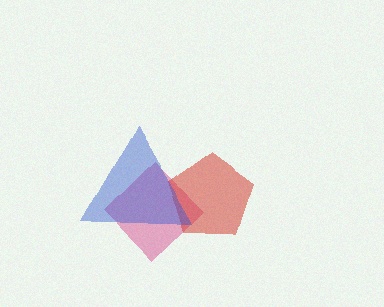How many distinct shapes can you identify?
There are 3 distinct shapes: a magenta diamond, a red pentagon, a blue triangle.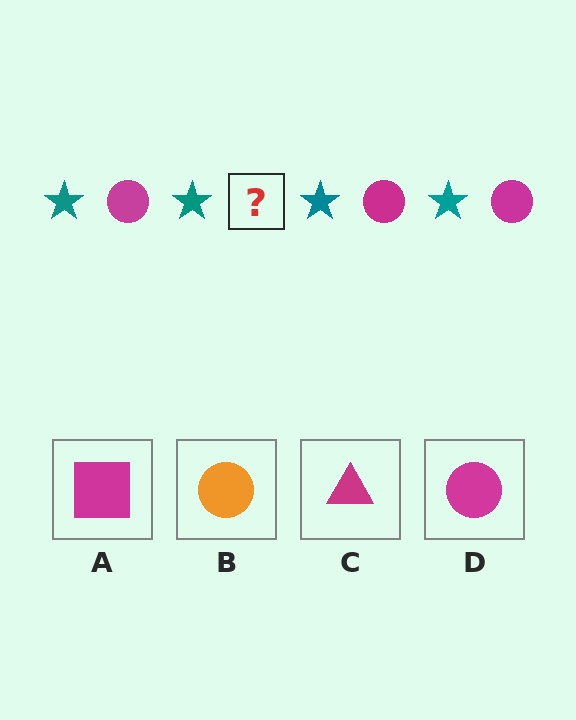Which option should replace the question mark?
Option D.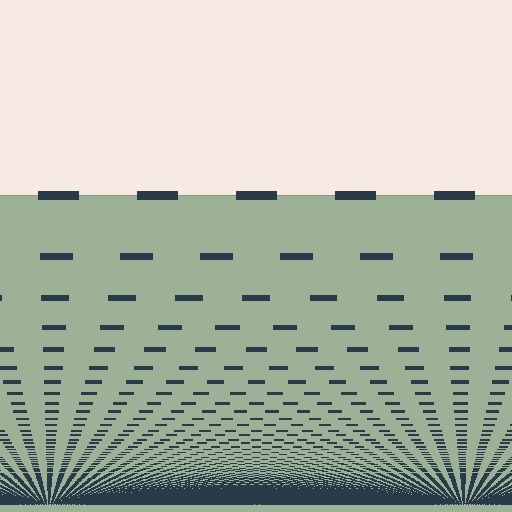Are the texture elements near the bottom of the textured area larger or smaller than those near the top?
Smaller. The gradient is inverted — elements near the bottom are smaller and denser.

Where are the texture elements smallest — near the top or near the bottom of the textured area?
Near the bottom.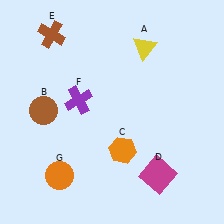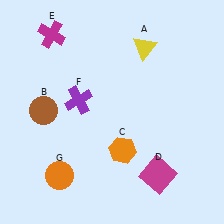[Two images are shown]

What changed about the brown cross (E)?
In Image 1, E is brown. In Image 2, it changed to magenta.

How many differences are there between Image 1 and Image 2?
There is 1 difference between the two images.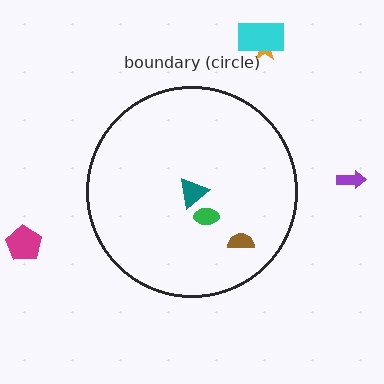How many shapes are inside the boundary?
3 inside, 4 outside.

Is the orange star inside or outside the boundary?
Outside.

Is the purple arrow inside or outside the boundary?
Outside.